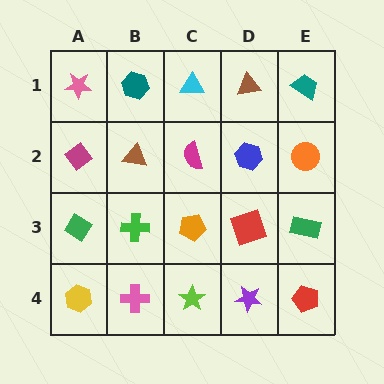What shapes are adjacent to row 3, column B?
A brown triangle (row 2, column B), a pink cross (row 4, column B), a green diamond (row 3, column A), an orange pentagon (row 3, column C).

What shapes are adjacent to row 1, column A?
A magenta diamond (row 2, column A), a teal hexagon (row 1, column B).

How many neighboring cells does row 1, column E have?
2.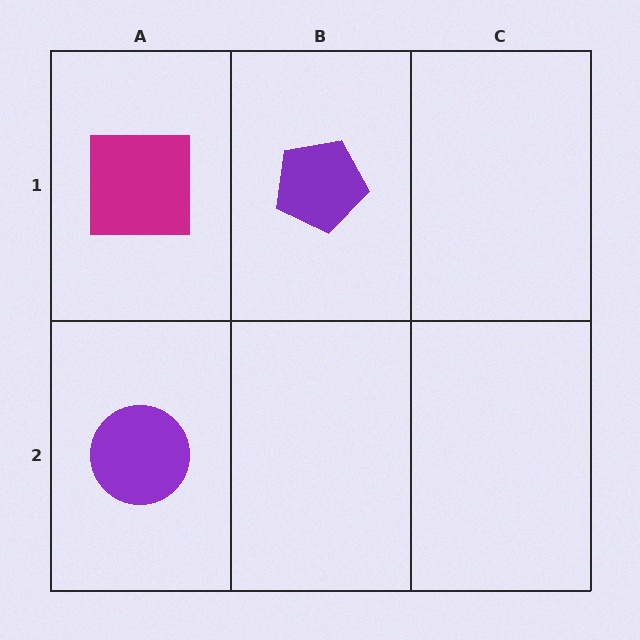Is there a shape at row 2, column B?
No, that cell is empty.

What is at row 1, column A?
A magenta square.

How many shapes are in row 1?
2 shapes.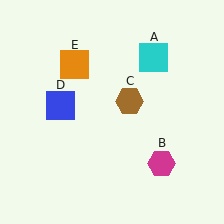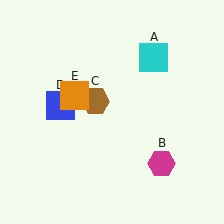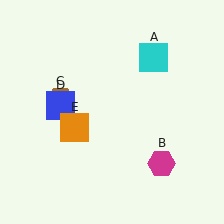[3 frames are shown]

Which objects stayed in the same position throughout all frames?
Cyan square (object A) and magenta hexagon (object B) and blue square (object D) remained stationary.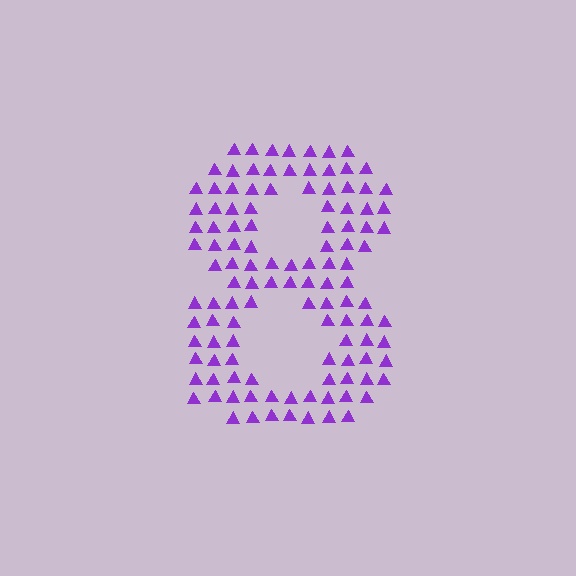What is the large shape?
The large shape is the digit 8.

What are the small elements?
The small elements are triangles.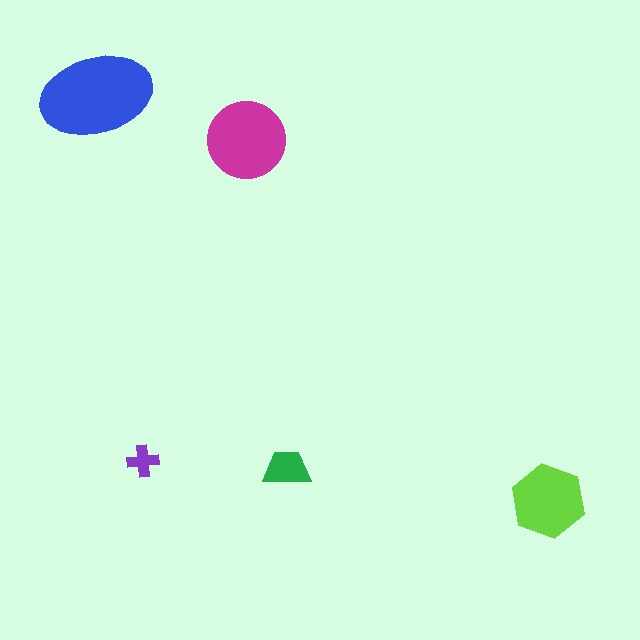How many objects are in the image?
There are 5 objects in the image.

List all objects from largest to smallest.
The blue ellipse, the magenta circle, the lime hexagon, the green trapezoid, the purple cross.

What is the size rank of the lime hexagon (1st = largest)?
3rd.